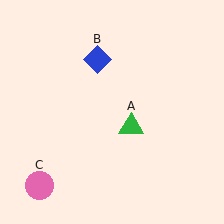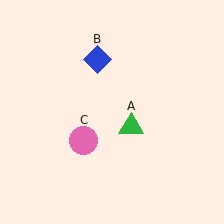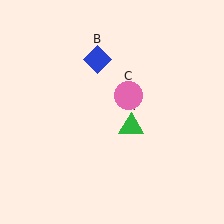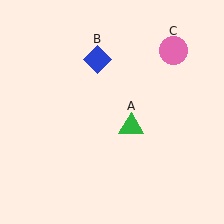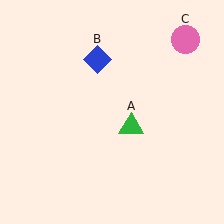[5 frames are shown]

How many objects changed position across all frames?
1 object changed position: pink circle (object C).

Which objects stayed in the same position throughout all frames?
Green triangle (object A) and blue diamond (object B) remained stationary.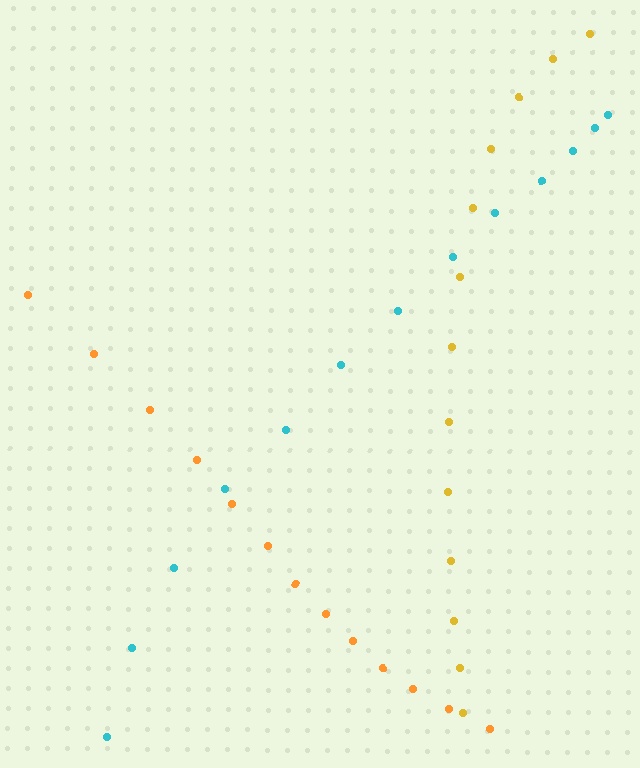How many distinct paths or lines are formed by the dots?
There are 3 distinct paths.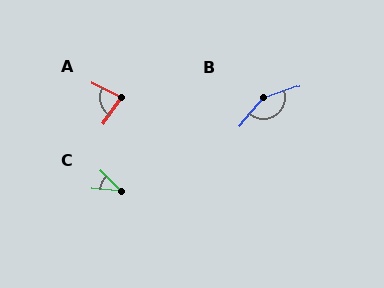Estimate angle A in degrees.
Approximately 82 degrees.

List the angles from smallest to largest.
C (40°), A (82°), B (150°).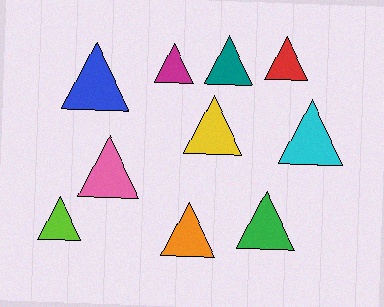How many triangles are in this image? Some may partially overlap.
There are 10 triangles.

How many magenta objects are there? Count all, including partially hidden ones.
There is 1 magenta object.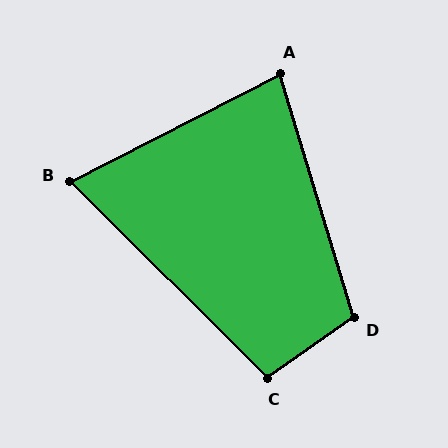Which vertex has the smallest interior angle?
B, at approximately 72 degrees.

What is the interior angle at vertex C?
Approximately 100 degrees (obtuse).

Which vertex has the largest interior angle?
D, at approximately 108 degrees.